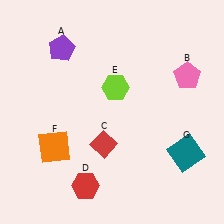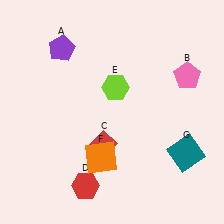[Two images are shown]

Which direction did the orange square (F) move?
The orange square (F) moved right.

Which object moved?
The orange square (F) moved right.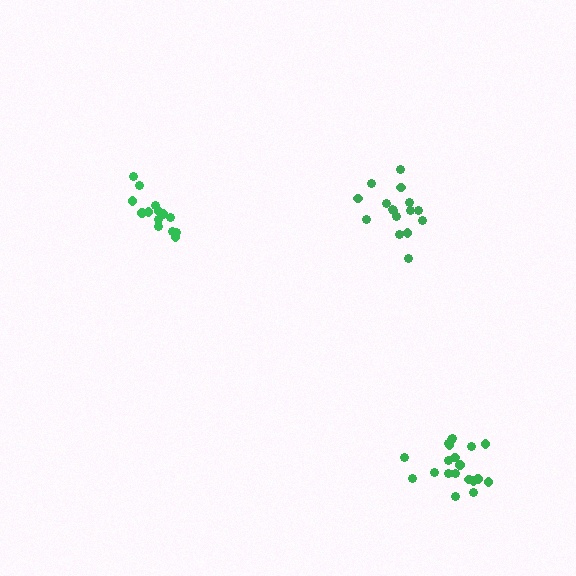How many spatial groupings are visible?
There are 3 spatial groupings.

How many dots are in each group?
Group 1: 16 dots, Group 2: 20 dots, Group 3: 14 dots (50 total).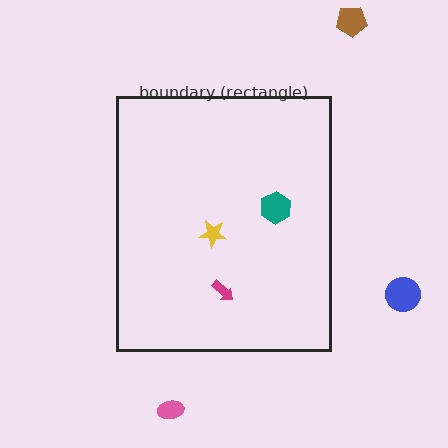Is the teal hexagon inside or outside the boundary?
Inside.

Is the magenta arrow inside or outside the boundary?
Inside.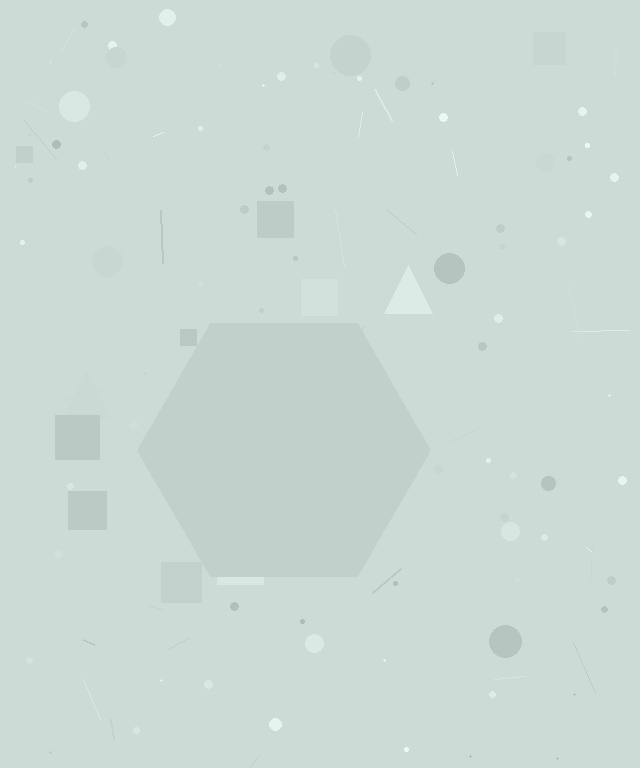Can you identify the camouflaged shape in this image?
The camouflaged shape is a hexagon.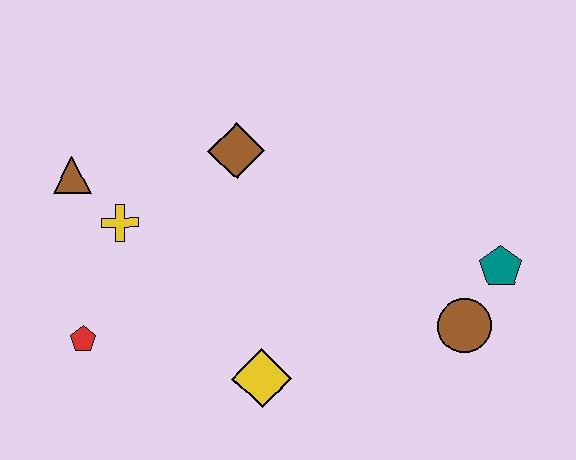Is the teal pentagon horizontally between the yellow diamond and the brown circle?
No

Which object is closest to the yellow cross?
The brown triangle is closest to the yellow cross.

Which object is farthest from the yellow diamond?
The brown triangle is farthest from the yellow diamond.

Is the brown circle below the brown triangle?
Yes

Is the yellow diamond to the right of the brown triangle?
Yes